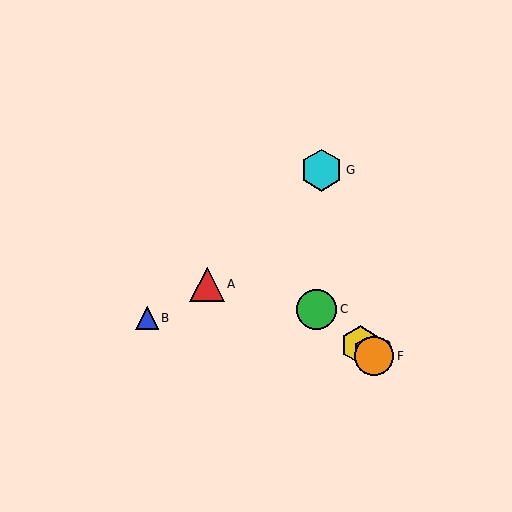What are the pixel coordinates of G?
Object G is at (322, 170).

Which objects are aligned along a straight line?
Objects C, D, E, F are aligned along a straight line.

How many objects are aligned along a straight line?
4 objects (C, D, E, F) are aligned along a straight line.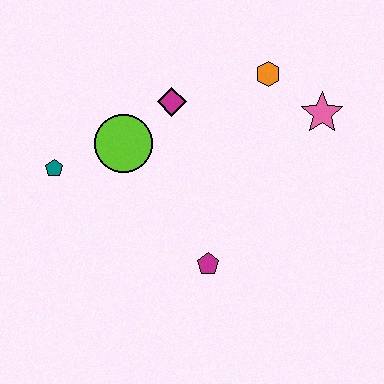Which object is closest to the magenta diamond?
The lime circle is closest to the magenta diamond.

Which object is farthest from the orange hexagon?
The teal pentagon is farthest from the orange hexagon.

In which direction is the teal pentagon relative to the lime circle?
The teal pentagon is to the left of the lime circle.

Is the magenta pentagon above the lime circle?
No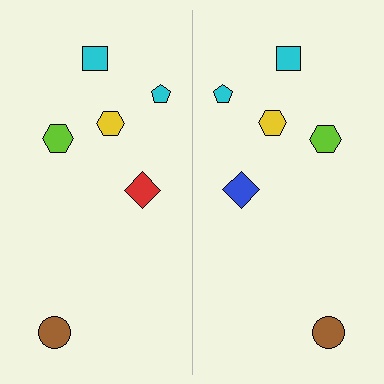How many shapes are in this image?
There are 12 shapes in this image.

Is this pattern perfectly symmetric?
No, the pattern is not perfectly symmetric. The blue diamond on the right side breaks the symmetry — its mirror counterpart is red.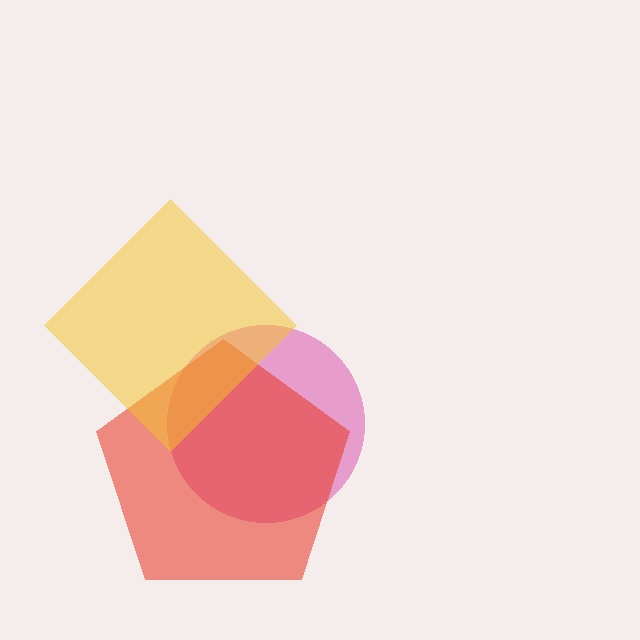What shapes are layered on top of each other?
The layered shapes are: a magenta circle, a red pentagon, a yellow diamond.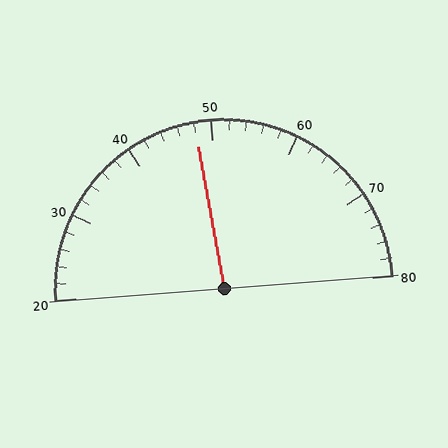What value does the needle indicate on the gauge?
The needle indicates approximately 48.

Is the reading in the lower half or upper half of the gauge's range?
The reading is in the lower half of the range (20 to 80).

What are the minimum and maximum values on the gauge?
The gauge ranges from 20 to 80.